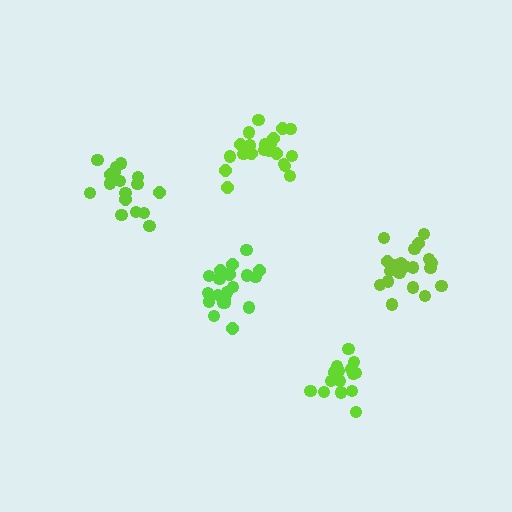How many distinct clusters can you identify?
There are 5 distinct clusters.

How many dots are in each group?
Group 1: 20 dots, Group 2: 20 dots, Group 3: 21 dots, Group 4: 15 dots, Group 5: 17 dots (93 total).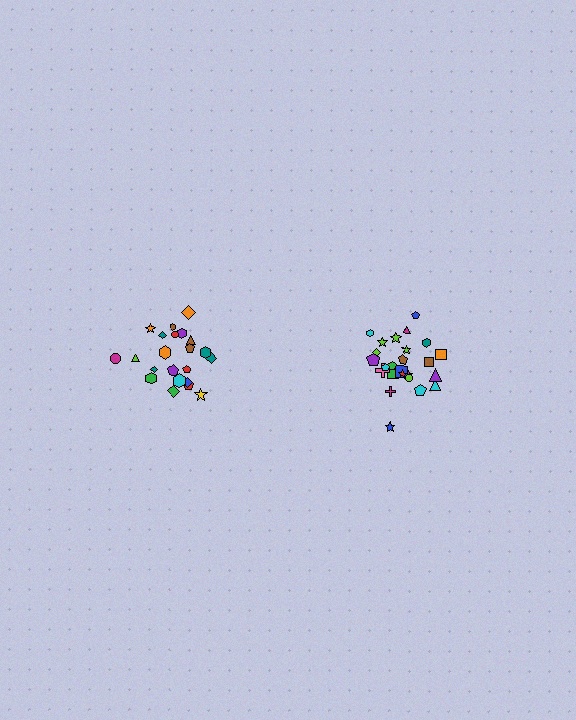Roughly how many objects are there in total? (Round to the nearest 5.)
Roughly 45 objects in total.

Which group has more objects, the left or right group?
The right group.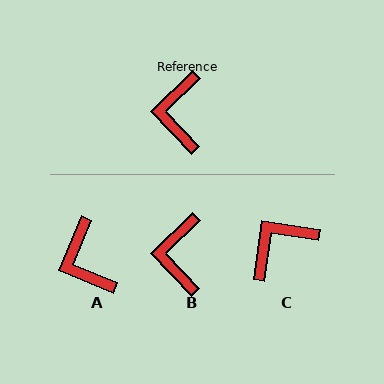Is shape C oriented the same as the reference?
No, it is off by about 52 degrees.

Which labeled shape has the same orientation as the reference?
B.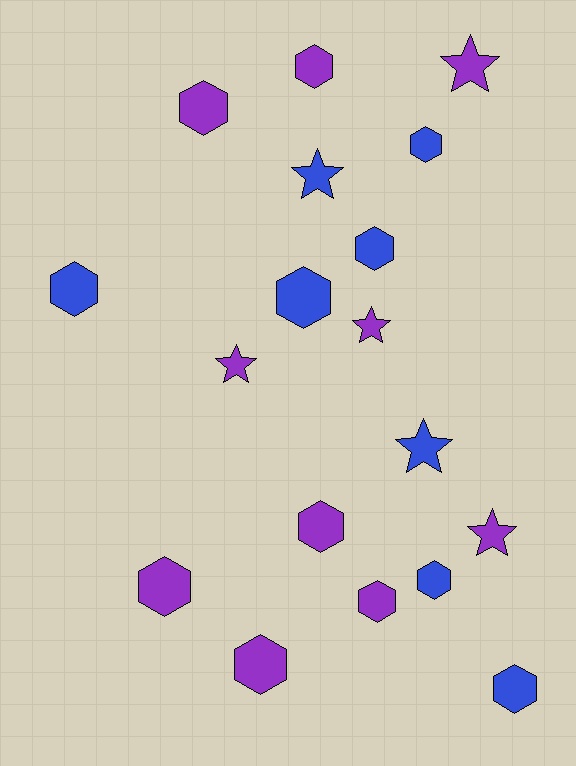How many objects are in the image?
There are 18 objects.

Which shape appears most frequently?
Hexagon, with 12 objects.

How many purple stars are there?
There are 4 purple stars.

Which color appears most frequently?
Purple, with 10 objects.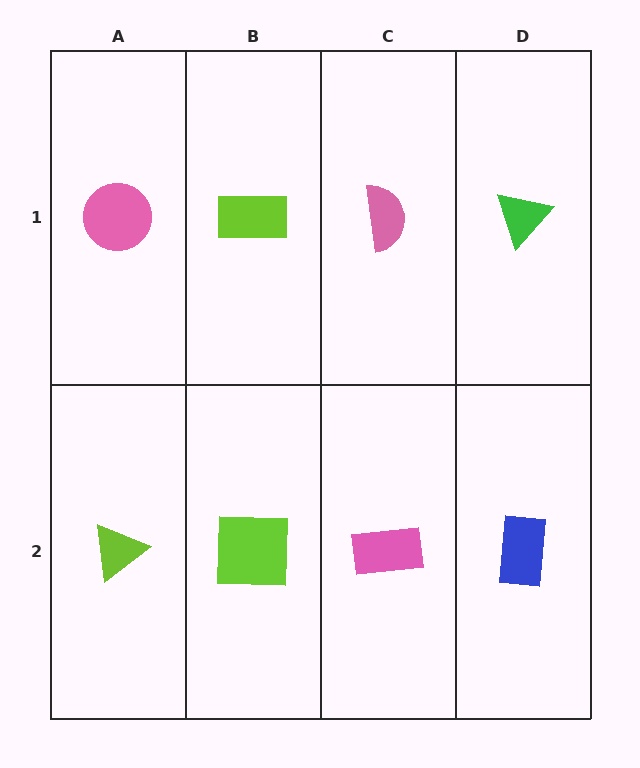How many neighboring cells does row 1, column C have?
3.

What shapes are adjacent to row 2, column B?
A lime rectangle (row 1, column B), a lime triangle (row 2, column A), a pink rectangle (row 2, column C).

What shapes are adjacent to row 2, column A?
A pink circle (row 1, column A), a lime square (row 2, column B).